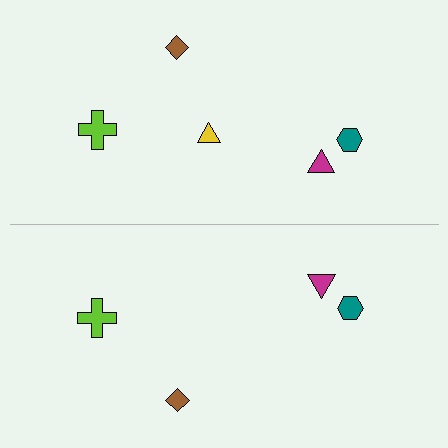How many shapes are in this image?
There are 9 shapes in this image.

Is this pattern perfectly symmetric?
No, the pattern is not perfectly symmetric. A yellow triangle is missing from the bottom side.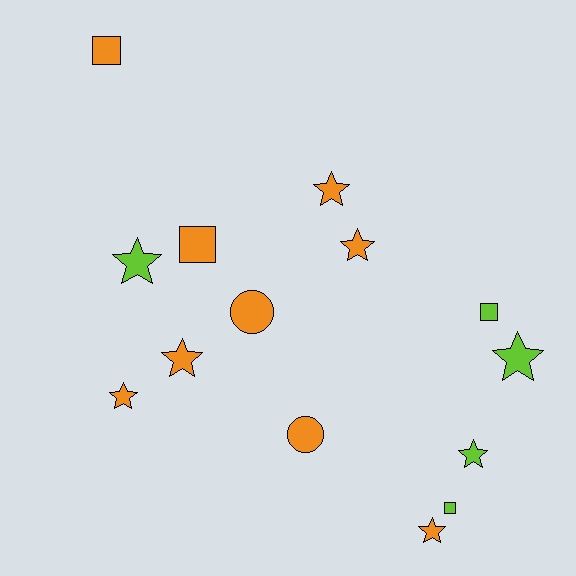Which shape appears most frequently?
Star, with 8 objects.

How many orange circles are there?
There are 2 orange circles.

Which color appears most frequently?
Orange, with 9 objects.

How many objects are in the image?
There are 14 objects.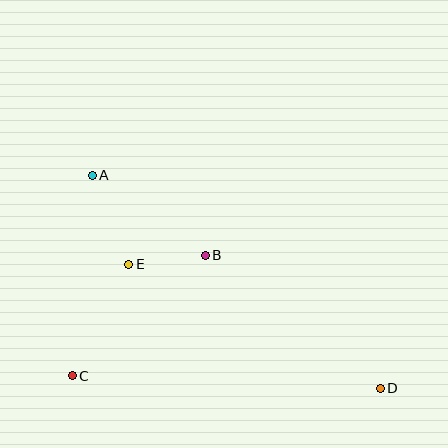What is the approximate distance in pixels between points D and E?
The distance between D and E is approximately 281 pixels.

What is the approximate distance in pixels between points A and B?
The distance between A and B is approximately 138 pixels.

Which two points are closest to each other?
Points B and E are closest to each other.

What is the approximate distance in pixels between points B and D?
The distance between B and D is approximately 220 pixels.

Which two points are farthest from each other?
Points A and D are farthest from each other.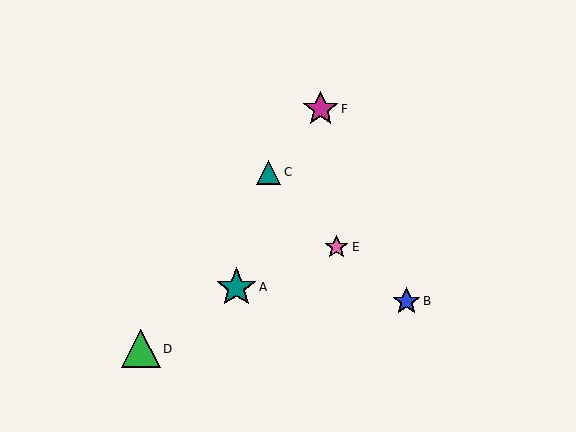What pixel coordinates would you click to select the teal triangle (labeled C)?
Click at (269, 172) to select the teal triangle C.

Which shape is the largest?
The teal star (labeled A) is the largest.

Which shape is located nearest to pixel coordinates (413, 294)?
The blue star (labeled B) at (407, 301) is nearest to that location.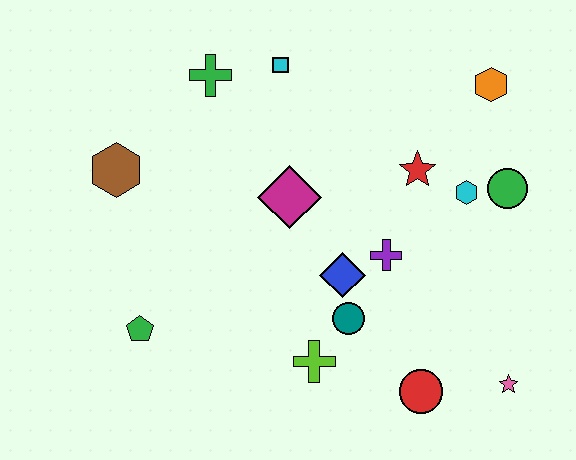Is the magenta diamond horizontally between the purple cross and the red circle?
No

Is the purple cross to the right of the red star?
No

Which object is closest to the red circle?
The pink star is closest to the red circle.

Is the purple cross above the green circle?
No